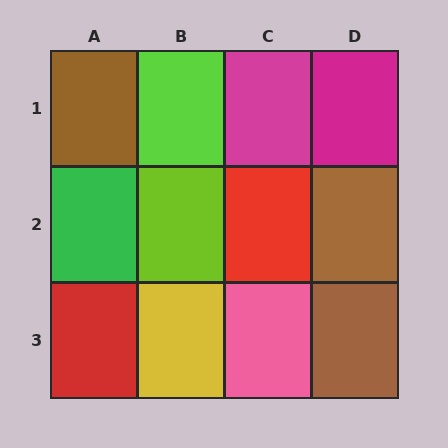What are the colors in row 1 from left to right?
Brown, lime, magenta, magenta.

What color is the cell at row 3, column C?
Pink.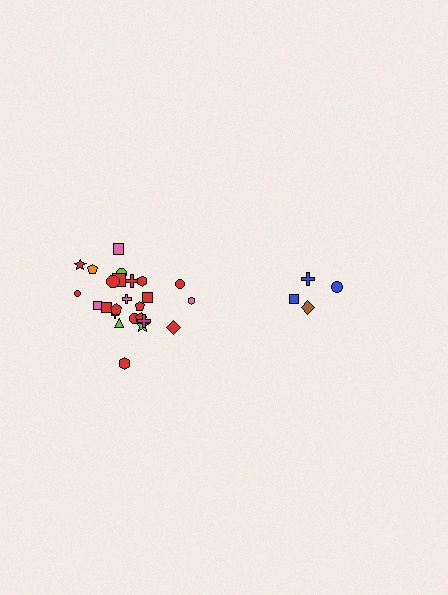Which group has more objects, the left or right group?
The left group.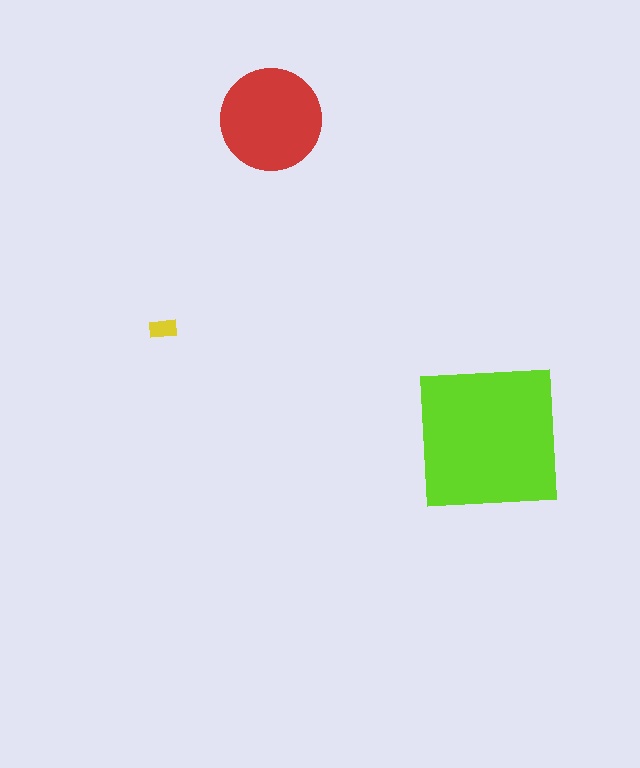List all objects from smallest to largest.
The yellow rectangle, the red circle, the lime square.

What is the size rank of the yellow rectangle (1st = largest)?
3rd.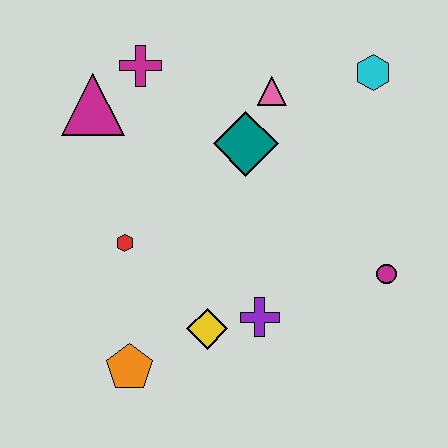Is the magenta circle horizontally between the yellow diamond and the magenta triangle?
No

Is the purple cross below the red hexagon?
Yes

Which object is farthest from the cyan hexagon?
The orange pentagon is farthest from the cyan hexagon.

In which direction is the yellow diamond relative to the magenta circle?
The yellow diamond is to the left of the magenta circle.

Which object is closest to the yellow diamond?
The purple cross is closest to the yellow diamond.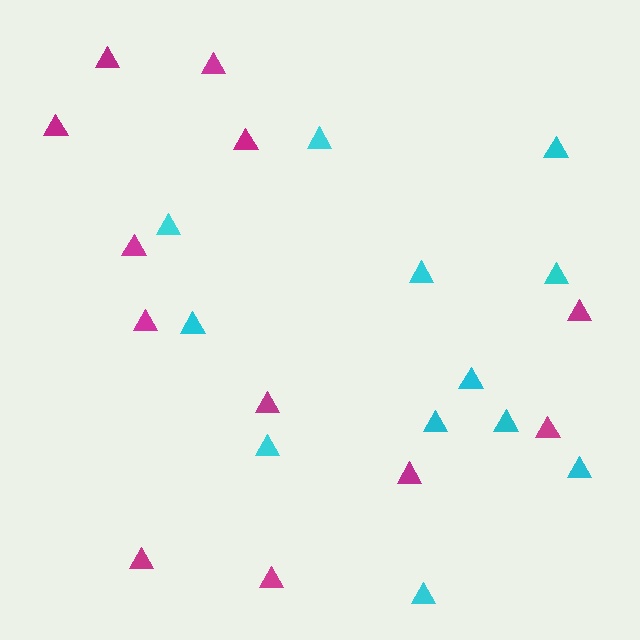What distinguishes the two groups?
There are 2 groups: one group of magenta triangles (12) and one group of cyan triangles (12).